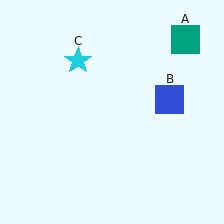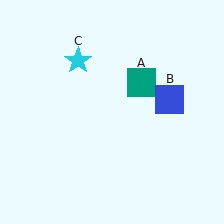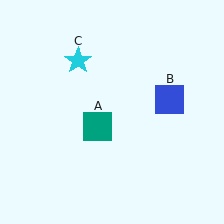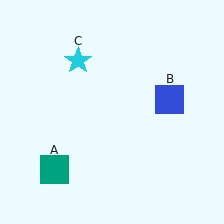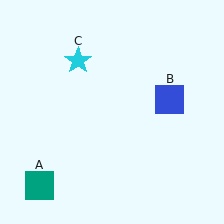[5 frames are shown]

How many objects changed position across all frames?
1 object changed position: teal square (object A).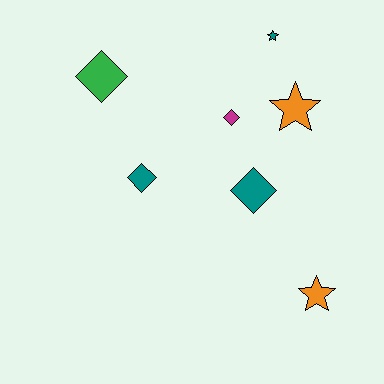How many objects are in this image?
There are 7 objects.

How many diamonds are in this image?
There are 4 diamonds.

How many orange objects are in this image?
There are 2 orange objects.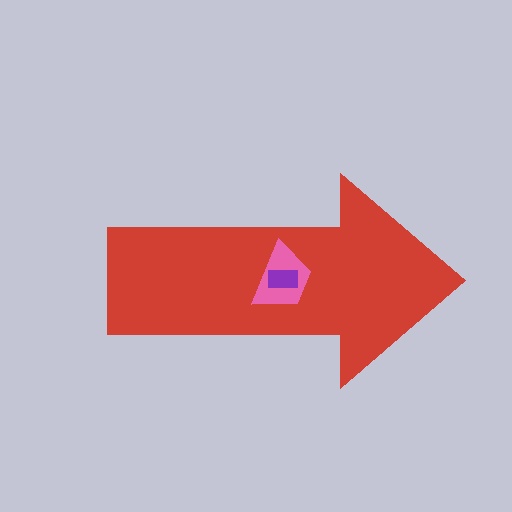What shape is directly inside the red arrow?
The pink trapezoid.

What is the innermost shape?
The purple rectangle.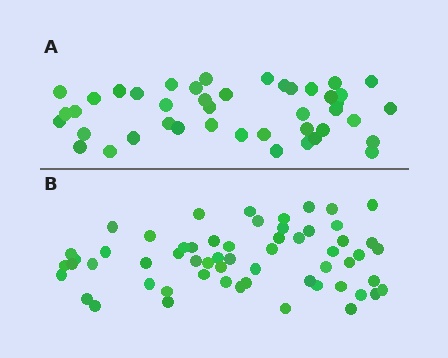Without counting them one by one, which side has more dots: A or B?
Region B (the bottom region) has more dots.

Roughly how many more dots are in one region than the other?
Region B has approximately 15 more dots than region A.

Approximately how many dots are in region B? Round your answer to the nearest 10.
About 60 dots. (The exact count is 59, which rounds to 60.)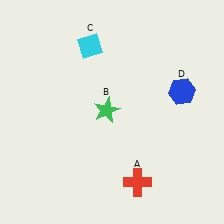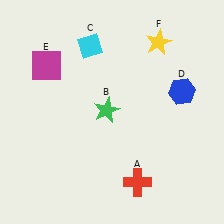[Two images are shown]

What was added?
A magenta square (E), a yellow star (F) were added in Image 2.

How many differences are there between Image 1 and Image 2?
There are 2 differences between the two images.